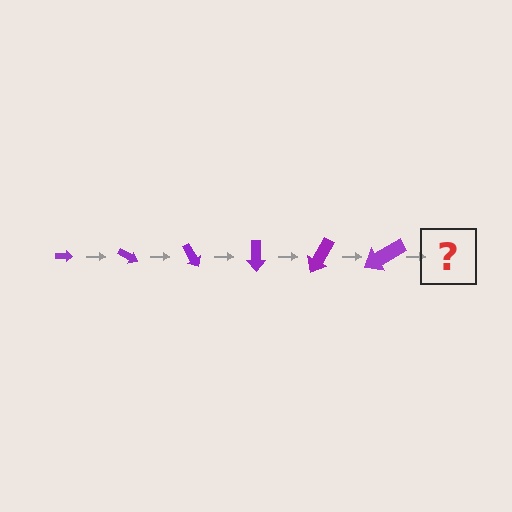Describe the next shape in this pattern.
It should be an arrow, larger than the previous one and rotated 180 degrees from the start.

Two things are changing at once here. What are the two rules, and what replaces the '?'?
The two rules are that the arrow grows larger each step and it rotates 30 degrees each step. The '?' should be an arrow, larger than the previous one and rotated 180 degrees from the start.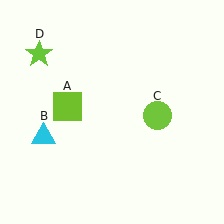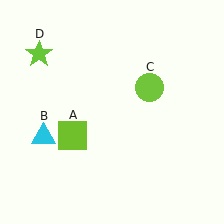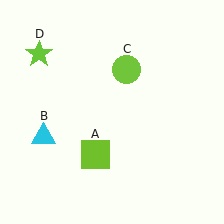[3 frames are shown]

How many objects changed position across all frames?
2 objects changed position: lime square (object A), lime circle (object C).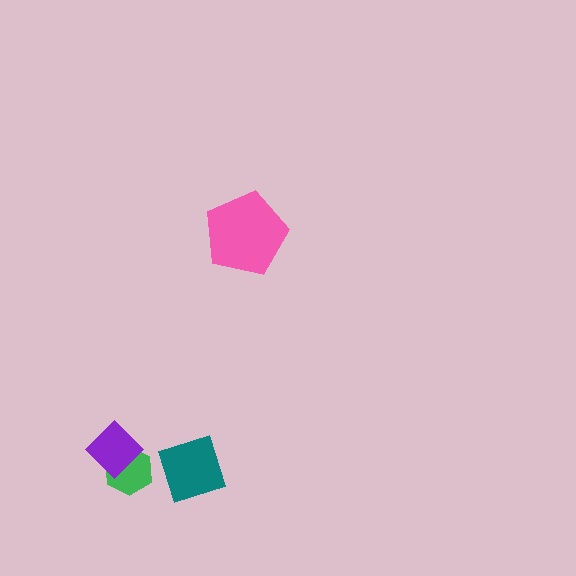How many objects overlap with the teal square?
0 objects overlap with the teal square.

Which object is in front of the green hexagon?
The purple diamond is in front of the green hexagon.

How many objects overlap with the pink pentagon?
0 objects overlap with the pink pentagon.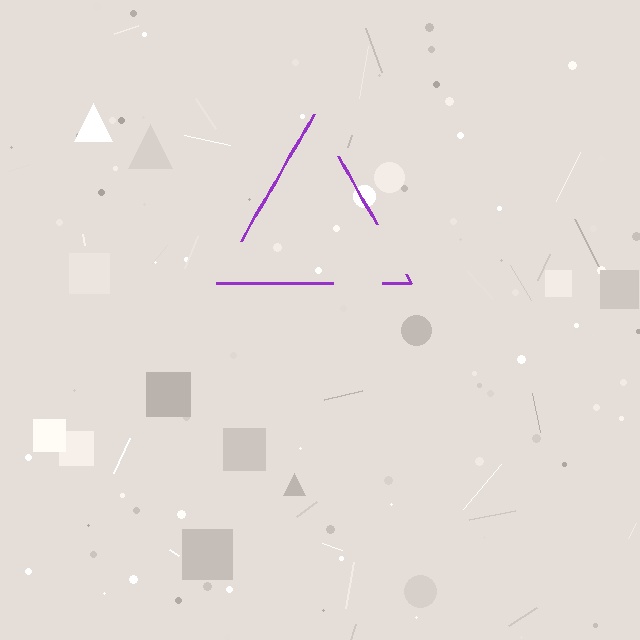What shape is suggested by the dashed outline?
The dashed outline suggests a triangle.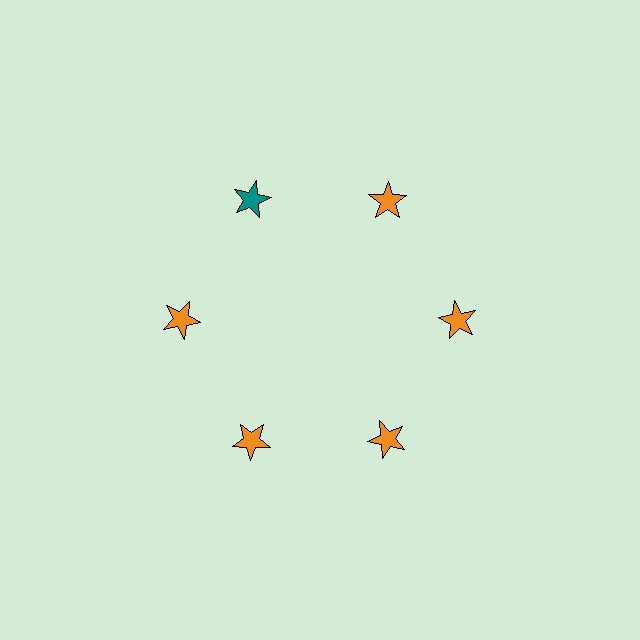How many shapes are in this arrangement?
There are 6 shapes arranged in a ring pattern.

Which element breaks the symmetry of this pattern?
The teal star at roughly the 11 o'clock position breaks the symmetry. All other shapes are orange stars.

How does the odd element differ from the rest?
It has a different color: teal instead of orange.